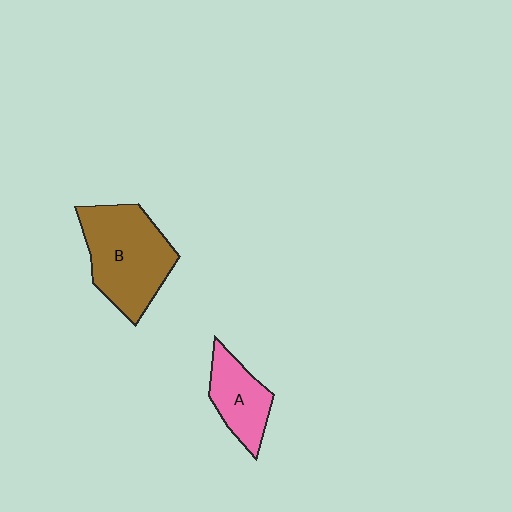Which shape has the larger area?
Shape B (brown).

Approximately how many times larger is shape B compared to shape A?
Approximately 1.8 times.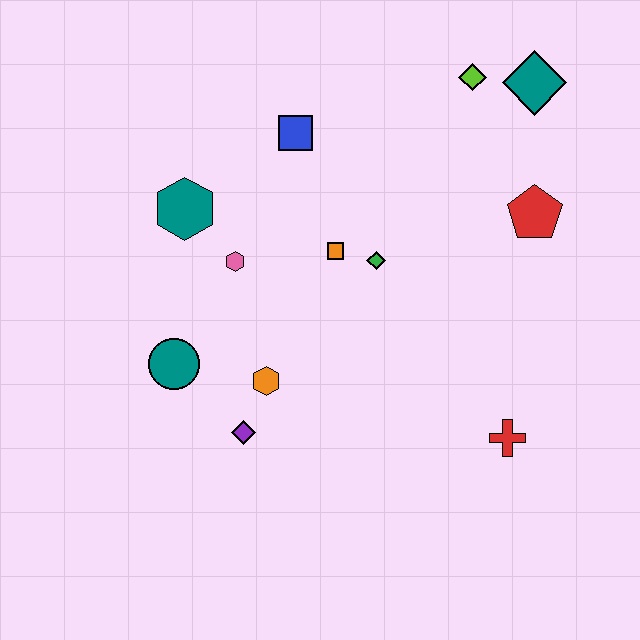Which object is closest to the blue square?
The orange square is closest to the blue square.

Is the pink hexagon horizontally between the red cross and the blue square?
No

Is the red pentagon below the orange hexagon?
No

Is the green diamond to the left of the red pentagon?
Yes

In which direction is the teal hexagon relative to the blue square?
The teal hexagon is to the left of the blue square.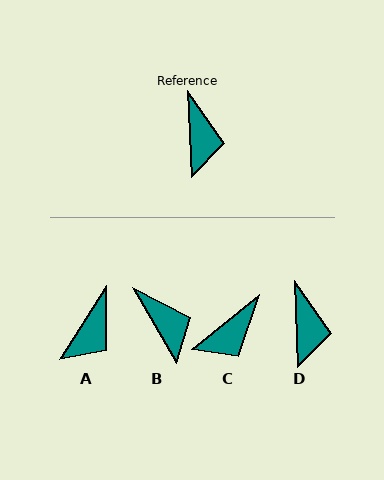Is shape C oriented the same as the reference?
No, it is off by about 54 degrees.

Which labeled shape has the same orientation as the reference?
D.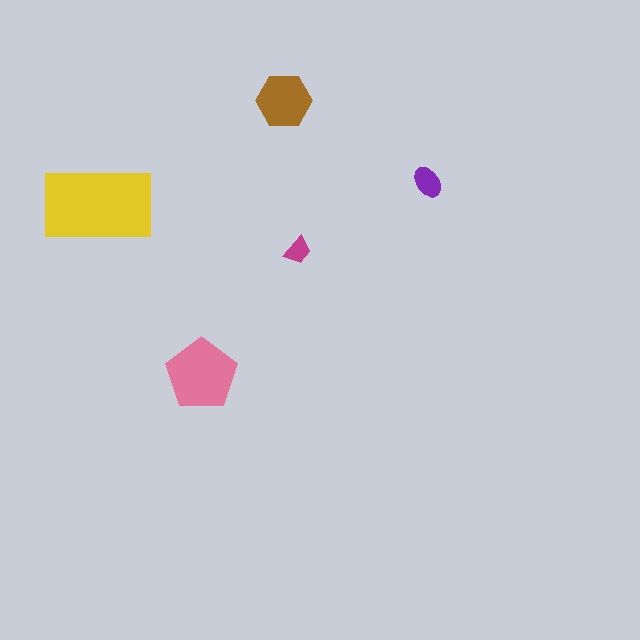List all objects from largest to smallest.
The yellow rectangle, the pink pentagon, the brown hexagon, the purple ellipse, the magenta trapezoid.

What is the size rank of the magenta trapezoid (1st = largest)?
5th.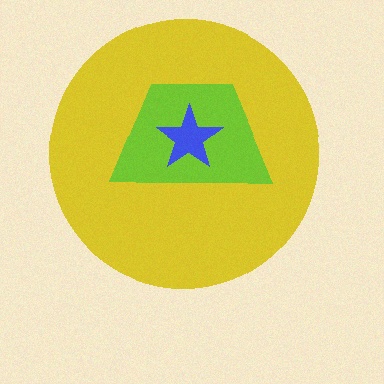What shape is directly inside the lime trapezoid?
The blue star.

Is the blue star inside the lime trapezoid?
Yes.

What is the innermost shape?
The blue star.